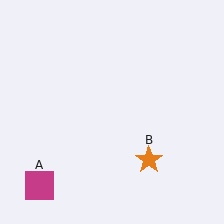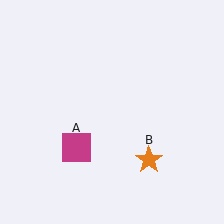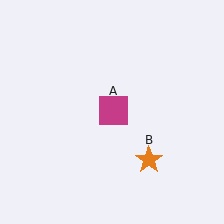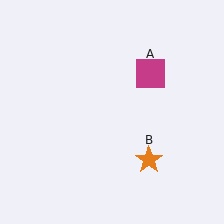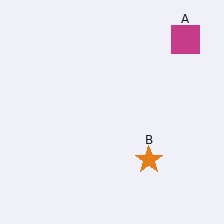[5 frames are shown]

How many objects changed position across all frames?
1 object changed position: magenta square (object A).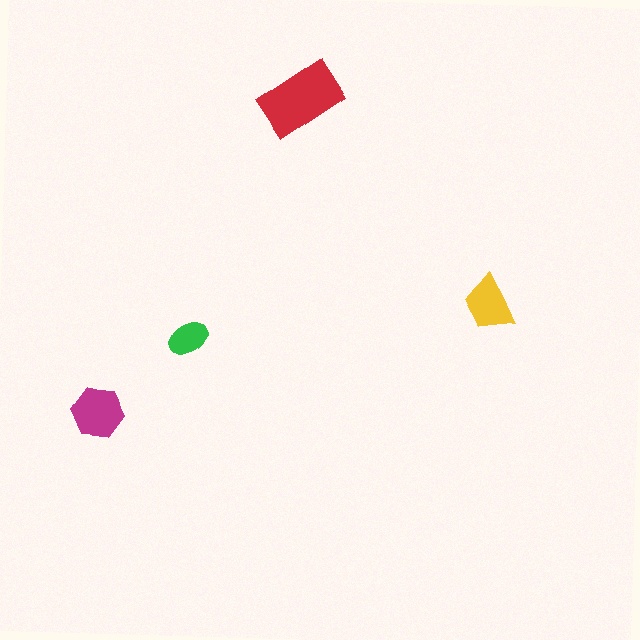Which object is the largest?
The red rectangle.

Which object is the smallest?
The green ellipse.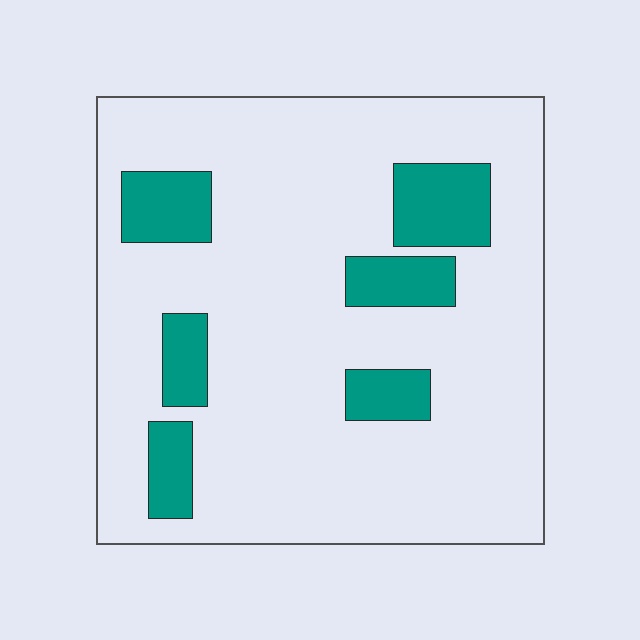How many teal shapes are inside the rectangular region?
6.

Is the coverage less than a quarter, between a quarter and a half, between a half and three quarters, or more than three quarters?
Less than a quarter.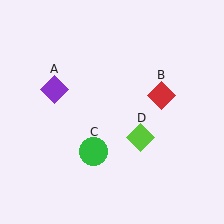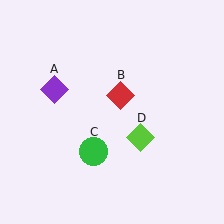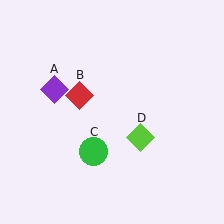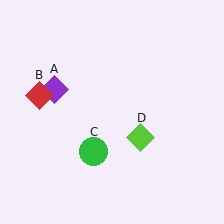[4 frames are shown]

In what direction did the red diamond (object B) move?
The red diamond (object B) moved left.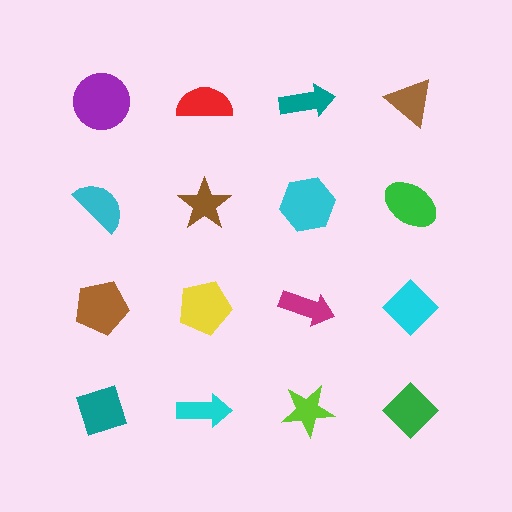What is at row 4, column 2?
A cyan arrow.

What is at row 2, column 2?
A brown star.